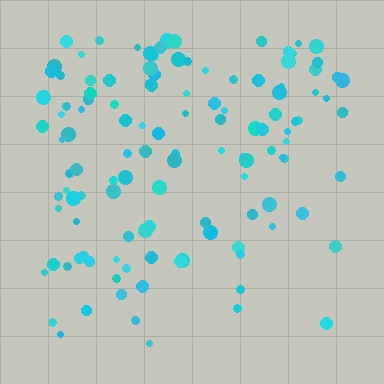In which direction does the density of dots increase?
From bottom to top, with the top side densest.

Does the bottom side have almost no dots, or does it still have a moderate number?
Still a moderate number, just noticeably fewer than the top.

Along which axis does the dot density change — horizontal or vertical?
Vertical.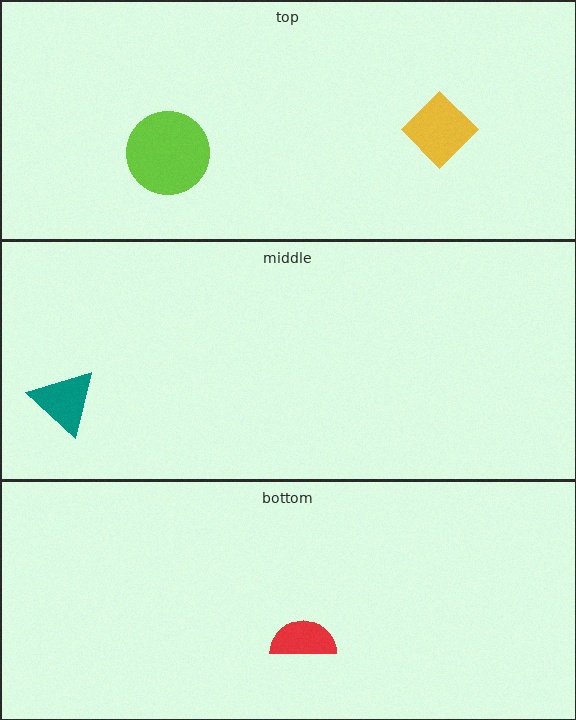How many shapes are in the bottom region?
1.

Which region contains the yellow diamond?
The top region.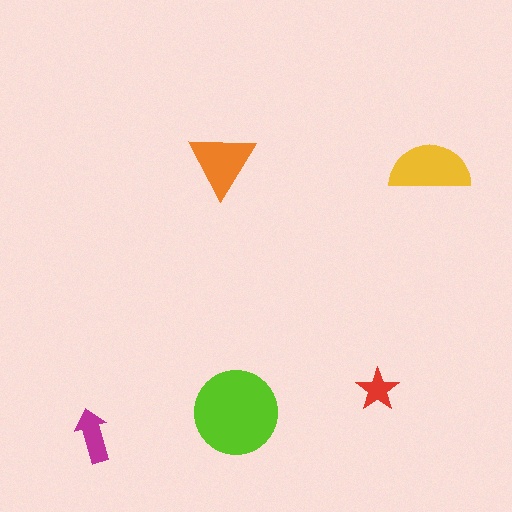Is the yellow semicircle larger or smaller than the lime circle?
Smaller.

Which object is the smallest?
The red star.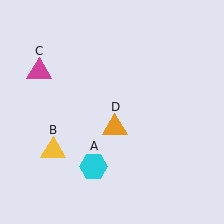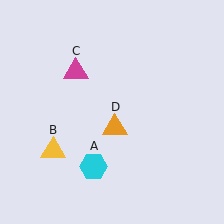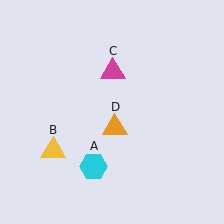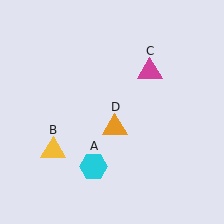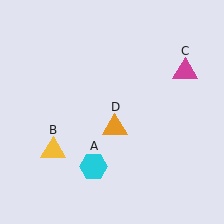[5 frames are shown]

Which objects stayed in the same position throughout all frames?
Cyan hexagon (object A) and yellow triangle (object B) and orange triangle (object D) remained stationary.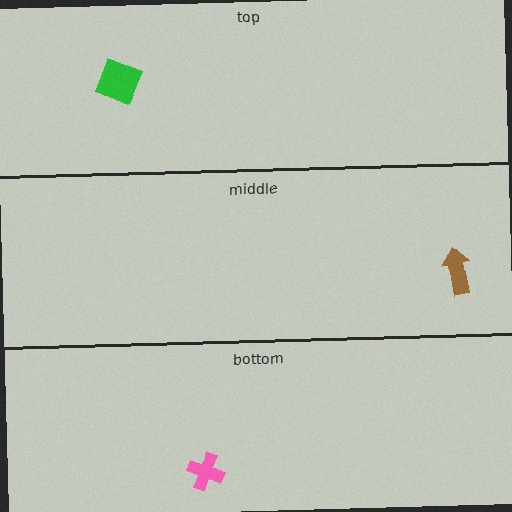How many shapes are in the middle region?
1.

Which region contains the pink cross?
The bottom region.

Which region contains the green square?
The top region.